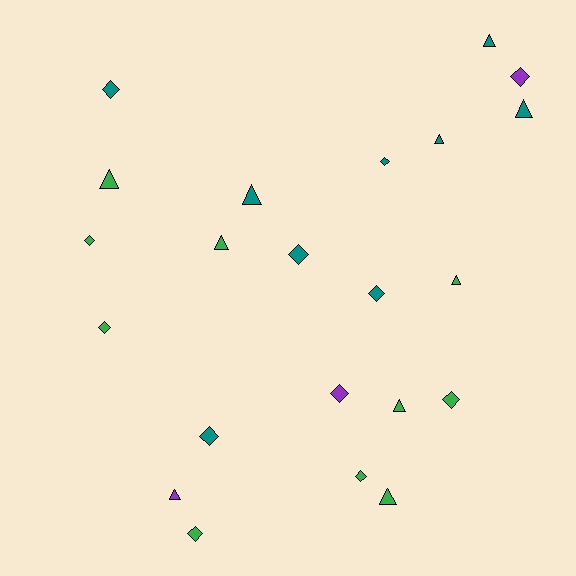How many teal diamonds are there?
There are 5 teal diamonds.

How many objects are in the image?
There are 22 objects.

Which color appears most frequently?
Green, with 10 objects.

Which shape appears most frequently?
Diamond, with 12 objects.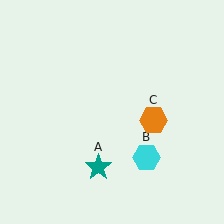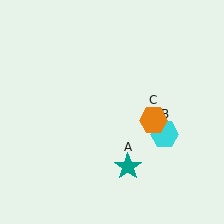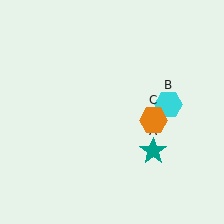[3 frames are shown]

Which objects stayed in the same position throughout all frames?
Orange hexagon (object C) remained stationary.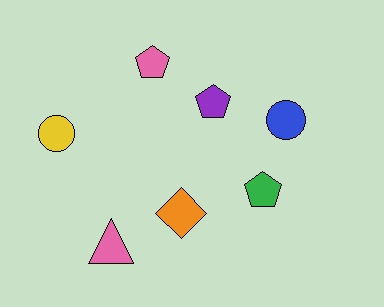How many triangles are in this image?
There is 1 triangle.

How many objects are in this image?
There are 7 objects.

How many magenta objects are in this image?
There are no magenta objects.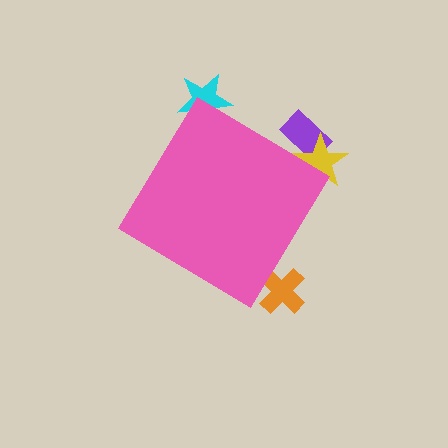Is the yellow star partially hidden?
Yes, the yellow star is partially hidden behind the pink diamond.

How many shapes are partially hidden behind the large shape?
4 shapes are partially hidden.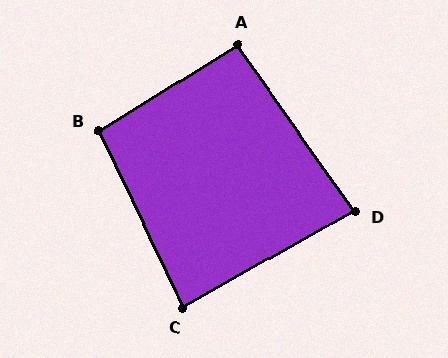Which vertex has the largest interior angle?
B, at approximately 96 degrees.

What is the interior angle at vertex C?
Approximately 86 degrees (approximately right).